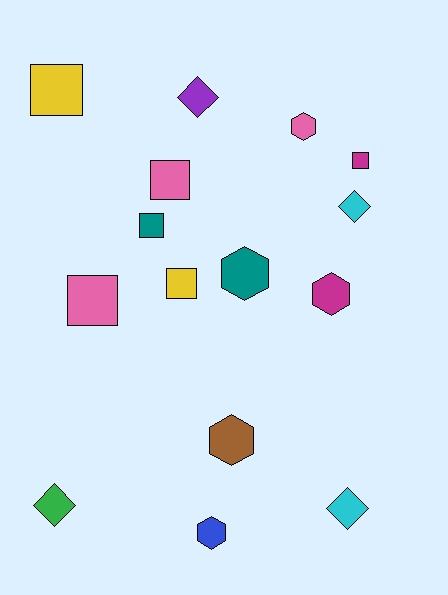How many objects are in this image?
There are 15 objects.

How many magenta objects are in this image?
There are 2 magenta objects.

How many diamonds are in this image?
There are 4 diamonds.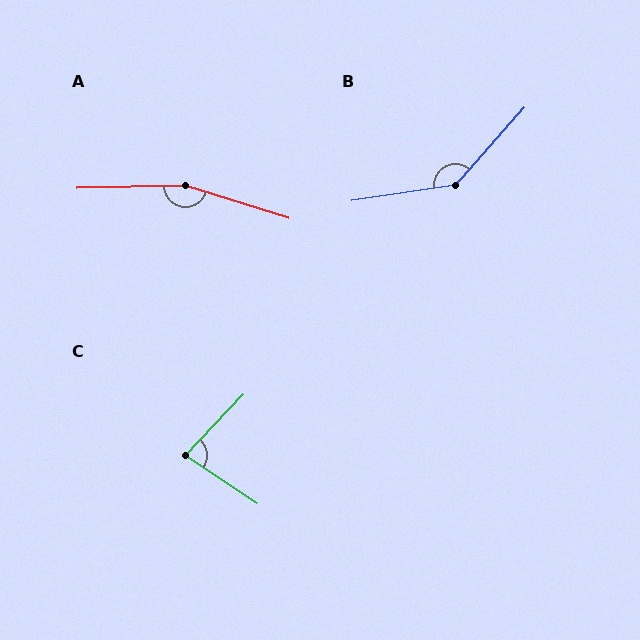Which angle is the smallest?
C, at approximately 80 degrees.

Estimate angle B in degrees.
Approximately 140 degrees.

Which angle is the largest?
A, at approximately 161 degrees.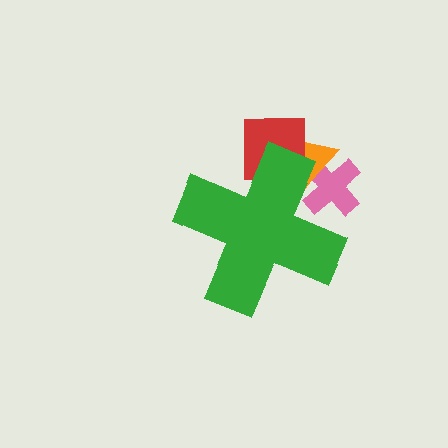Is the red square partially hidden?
Yes, the red square is partially hidden behind the green cross.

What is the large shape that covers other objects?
A green cross.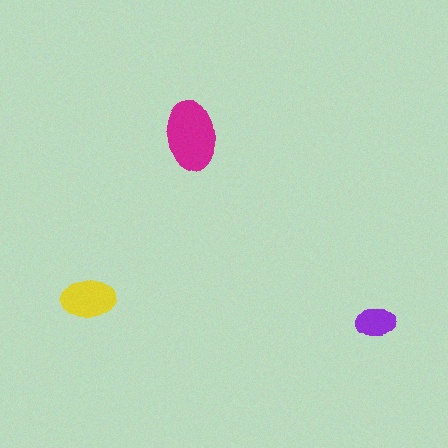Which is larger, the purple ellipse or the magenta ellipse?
The magenta one.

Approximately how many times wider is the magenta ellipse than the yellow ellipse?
About 1.5 times wider.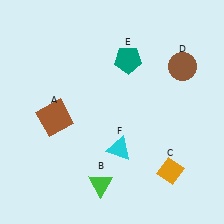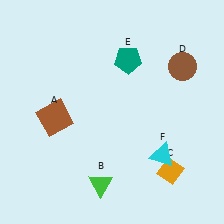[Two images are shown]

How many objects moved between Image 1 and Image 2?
1 object moved between the two images.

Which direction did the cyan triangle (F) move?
The cyan triangle (F) moved right.